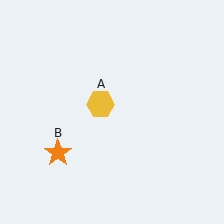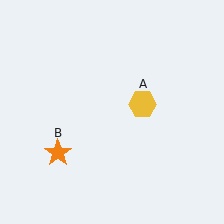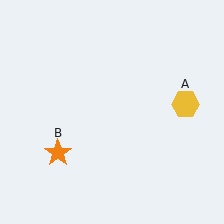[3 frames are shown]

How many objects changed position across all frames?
1 object changed position: yellow hexagon (object A).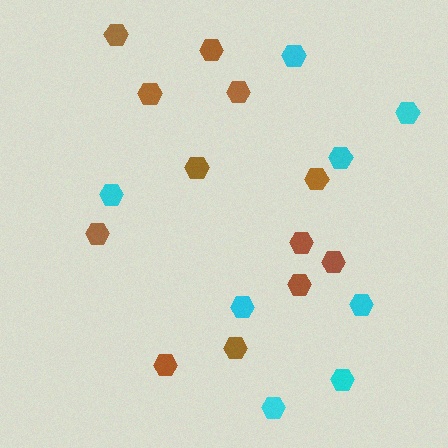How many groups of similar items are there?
There are 2 groups: one group of brown hexagons (12) and one group of cyan hexagons (8).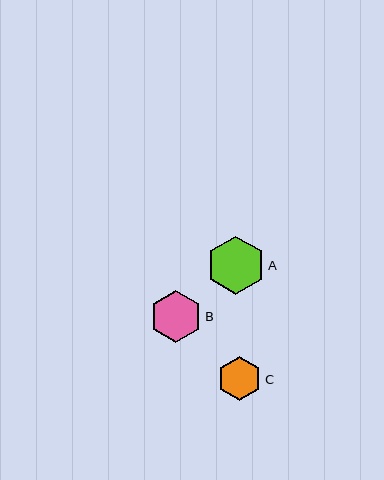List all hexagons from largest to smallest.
From largest to smallest: A, B, C.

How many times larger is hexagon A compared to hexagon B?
Hexagon A is approximately 1.1 times the size of hexagon B.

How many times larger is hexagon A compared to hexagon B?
Hexagon A is approximately 1.1 times the size of hexagon B.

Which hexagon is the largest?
Hexagon A is the largest with a size of approximately 58 pixels.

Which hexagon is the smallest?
Hexagon C is the smallest with a size of approximately 45 pixels.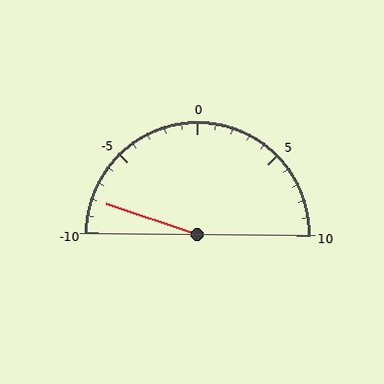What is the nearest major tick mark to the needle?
The nearest major tick mark is -10.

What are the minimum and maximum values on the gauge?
The gauge ranges from -10 to 10.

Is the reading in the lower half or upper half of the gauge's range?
The reading is in the lower half of the range (-10 to 10).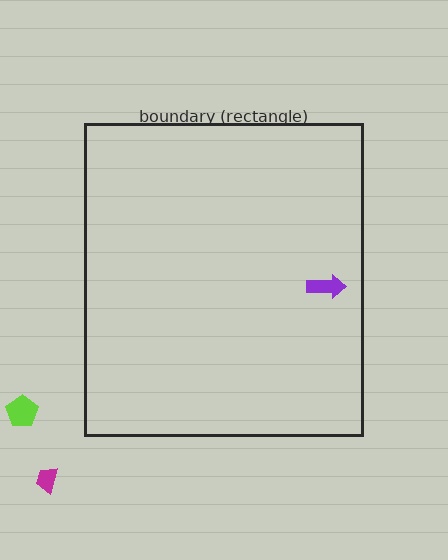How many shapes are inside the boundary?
1 inside, 2 outside.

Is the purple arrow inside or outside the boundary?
Inside.